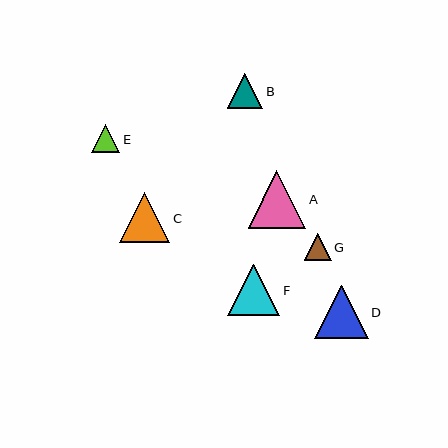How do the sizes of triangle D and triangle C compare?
Triangle D and triangle C are approximately the same size.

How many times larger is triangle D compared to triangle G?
Triangle D is approximately 2.0 times the size of triangle G.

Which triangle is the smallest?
Triangle G is the smallest with a size of approximately 27 pixels.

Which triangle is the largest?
Triangle A is the largest with a size of approximately 58 pixels.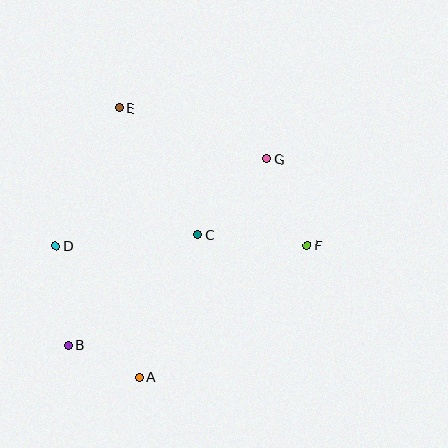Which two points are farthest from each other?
Points B and G are farthest from each other.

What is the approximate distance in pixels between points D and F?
The distance between D and F is approximately 251 pixels.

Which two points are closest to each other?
Points A and B are closest to each other.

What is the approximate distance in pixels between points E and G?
The distance between E and G is approximately 155 pixels.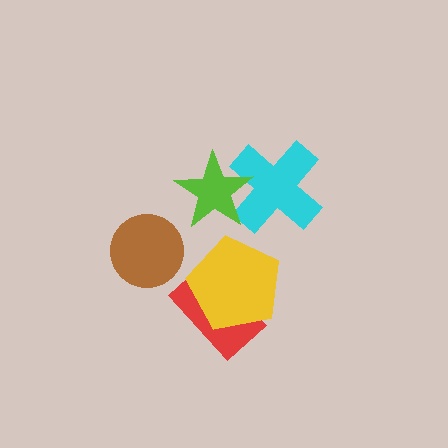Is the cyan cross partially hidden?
Yes, it is partially covered by another shape.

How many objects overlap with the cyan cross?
1 object overlaps with the cyan cross.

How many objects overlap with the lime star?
1 object overlaps with the lime star.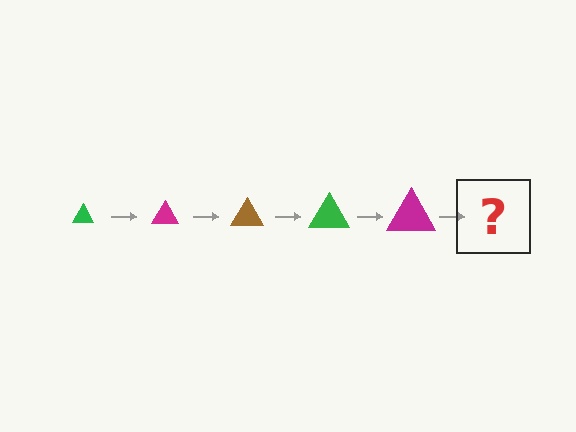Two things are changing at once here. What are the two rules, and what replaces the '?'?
The two rules are that the triangle grows larger each step and the color cycles through green, magenta, and brown. The '?' should be a brown triangle, larger than the previous one.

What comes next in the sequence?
The next element should be a brown triangle, larger than the previous one.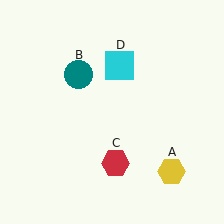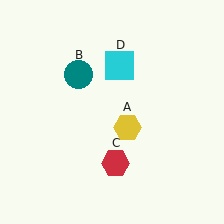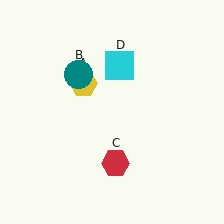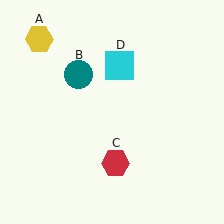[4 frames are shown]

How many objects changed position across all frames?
1 object changed position: yellow hexagon (object A).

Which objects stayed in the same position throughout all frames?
Teal circle (object B) and red hexagon (object C) and cyan square (object D) remained stationary.